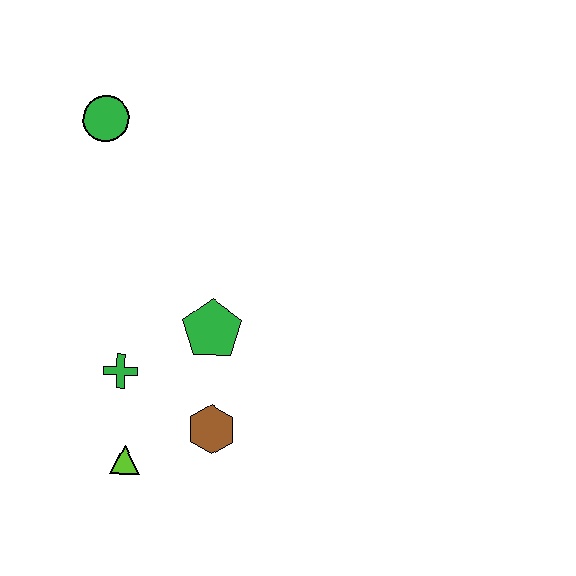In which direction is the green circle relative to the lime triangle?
The green circle is above the lime triangle.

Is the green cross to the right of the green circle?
Yes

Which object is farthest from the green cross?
The green circle is farthest from the green cross.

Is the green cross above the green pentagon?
No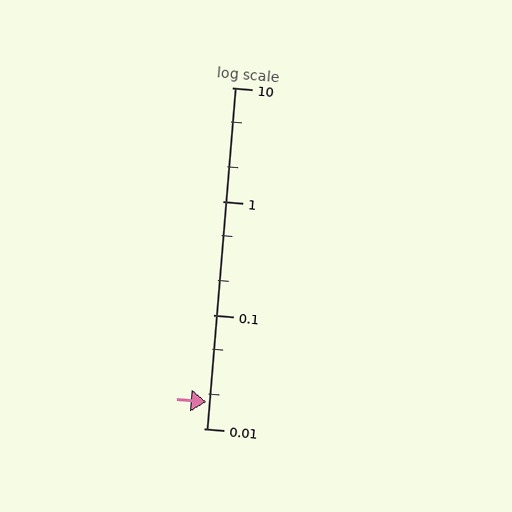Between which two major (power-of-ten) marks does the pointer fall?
The pointer is between 0.01 and 0.1.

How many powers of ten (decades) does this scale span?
The scale spans 3 decades, from 0.01 to 10.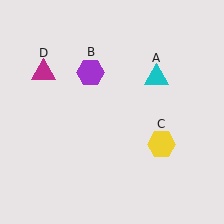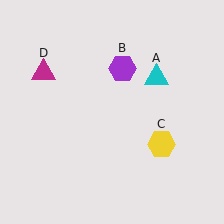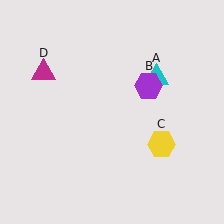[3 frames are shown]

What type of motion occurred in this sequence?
The purple hexagon (object B) rotated clockwise around the center of the scene.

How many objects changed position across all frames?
1 object changed position: purple hexagon (object B).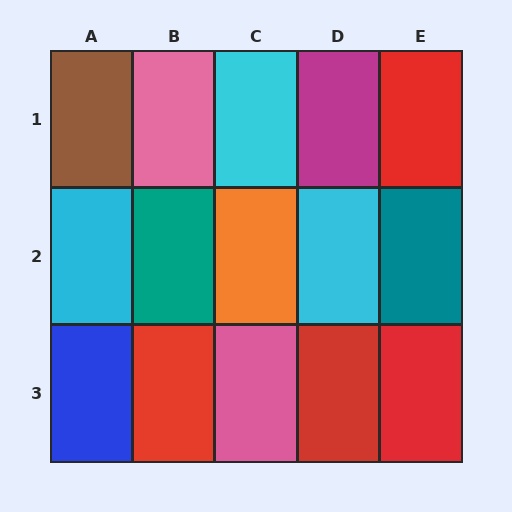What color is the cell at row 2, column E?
Teal.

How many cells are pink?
2 cells are pink.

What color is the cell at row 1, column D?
Magenta.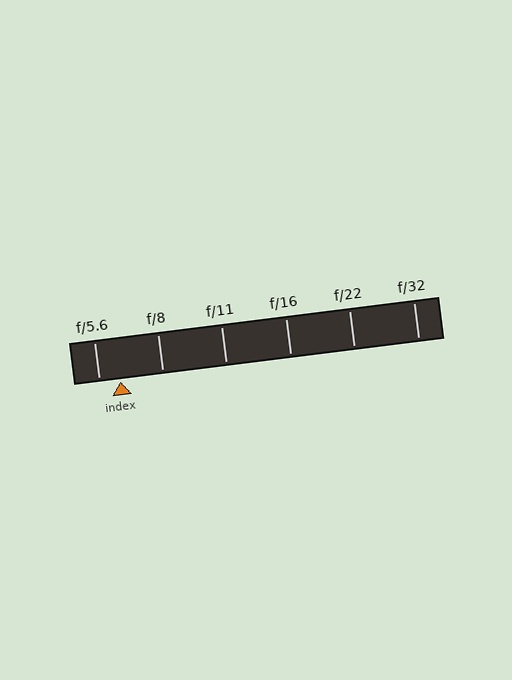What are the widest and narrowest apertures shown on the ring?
The widest aperture shown is f/5.6 and the narrowest is f/32.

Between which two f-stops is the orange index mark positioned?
The index mark is between f/5.6 and f/8.